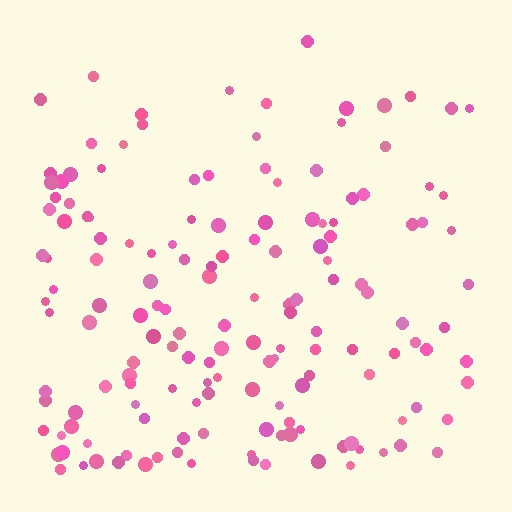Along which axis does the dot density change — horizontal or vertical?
Vertical.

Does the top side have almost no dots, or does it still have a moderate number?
Still a moderate number, just noticeably fewer than the bottom.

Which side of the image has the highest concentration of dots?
The bottom.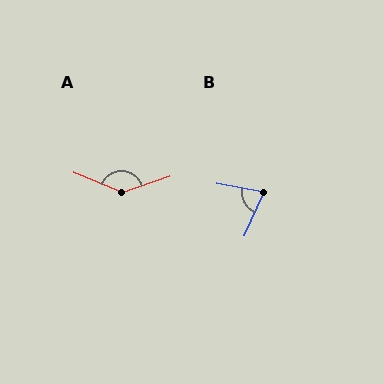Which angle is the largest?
A, at approximately 139 degrees.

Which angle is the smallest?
B, at approximately 76 degrees.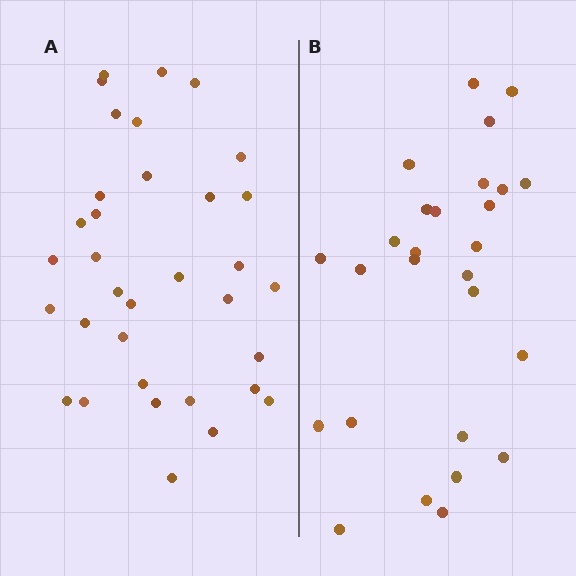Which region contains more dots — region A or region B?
Region A (the left region) has more dots.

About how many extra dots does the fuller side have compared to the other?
Region A has roughly 8 or so more dots than region B.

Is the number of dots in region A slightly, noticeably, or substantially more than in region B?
Region A has noticeably more, but not dramatically so. The ratio is roughly 1.3 to 1.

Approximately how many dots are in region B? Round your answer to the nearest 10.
About 30 dots. (The exact count is 27, which rounds to 30.)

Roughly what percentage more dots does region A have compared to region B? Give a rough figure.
About 25% more.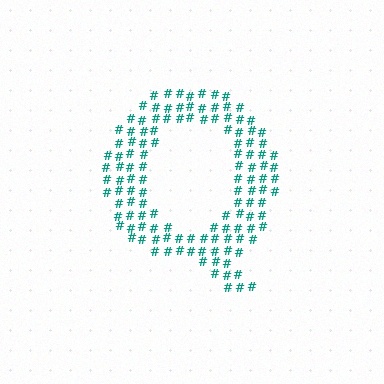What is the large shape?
The large shape is the letter Q.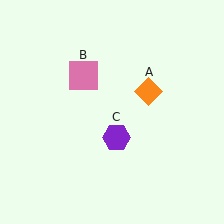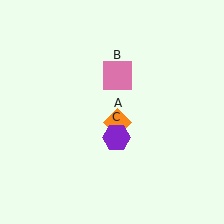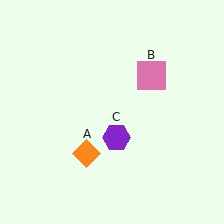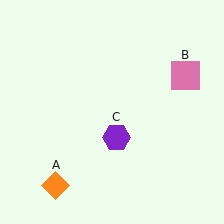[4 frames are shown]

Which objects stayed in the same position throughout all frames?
Purple hexagon (object C) remained stationary.